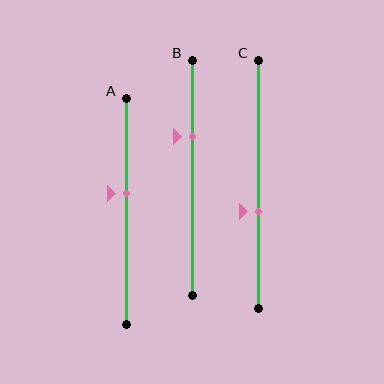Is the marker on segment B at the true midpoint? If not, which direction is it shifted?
No, the marker on segment B is shifted upward by about 17% of the segment length.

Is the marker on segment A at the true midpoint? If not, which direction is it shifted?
No, the marker on segment A is shifted upward by about 8% of the segment length.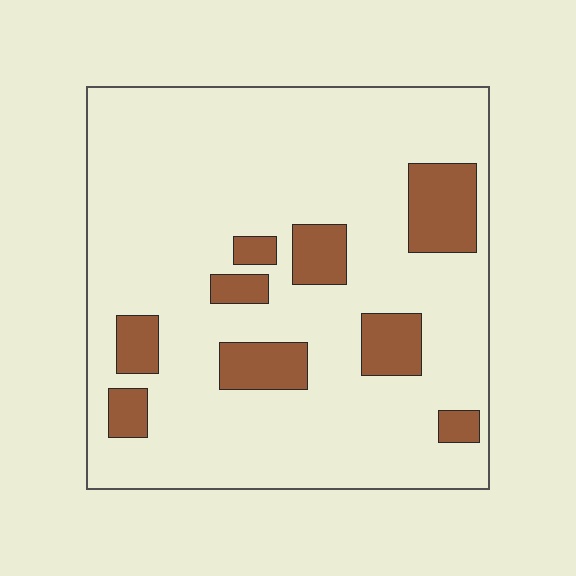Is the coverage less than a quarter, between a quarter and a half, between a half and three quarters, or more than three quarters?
Less than a quarter.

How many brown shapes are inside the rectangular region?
9.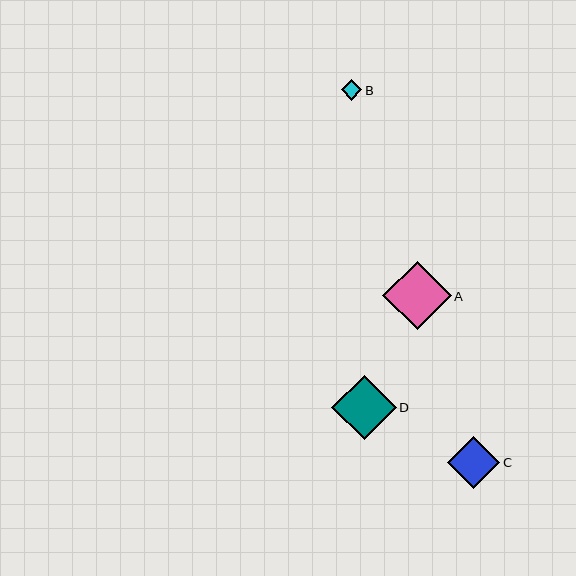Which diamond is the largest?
Diamond A is the largest with a size of approximately 69 pixels.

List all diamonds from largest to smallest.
From largest to smallest: A, D, C, B.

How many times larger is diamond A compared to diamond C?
Diamond A is approximately 1.3 times the size of diamond C.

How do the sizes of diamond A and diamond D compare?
Diamond A and diamond D are approximately the same size.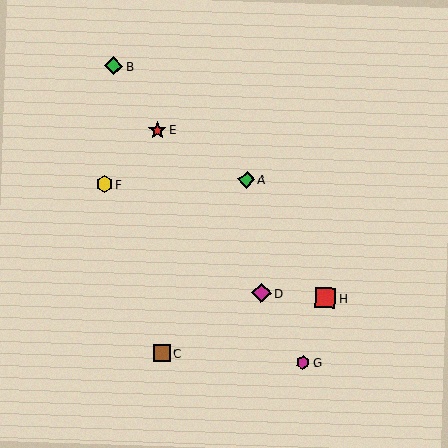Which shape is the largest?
The red square (labeled H) is the largest.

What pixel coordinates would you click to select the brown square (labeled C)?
Click at (161, 353) to select the brown square C.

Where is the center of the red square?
The center of the red square is at (325, 298).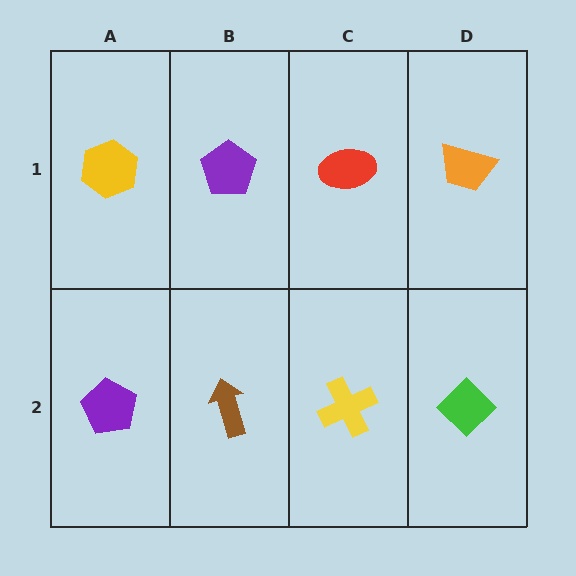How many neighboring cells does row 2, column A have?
2.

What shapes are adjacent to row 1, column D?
A green diamond (row 2, column D), a red ellipse (row 1, column C).